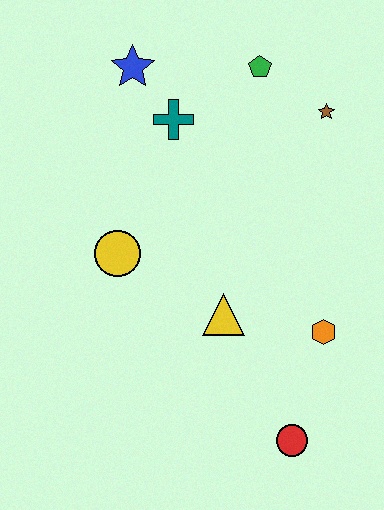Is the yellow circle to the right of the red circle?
No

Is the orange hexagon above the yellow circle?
No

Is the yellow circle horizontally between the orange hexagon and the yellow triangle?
No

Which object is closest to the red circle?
The orange hexagon is closest to the red circle.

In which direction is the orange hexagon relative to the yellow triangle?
The orange hexagon is to the right of the yellow triangle.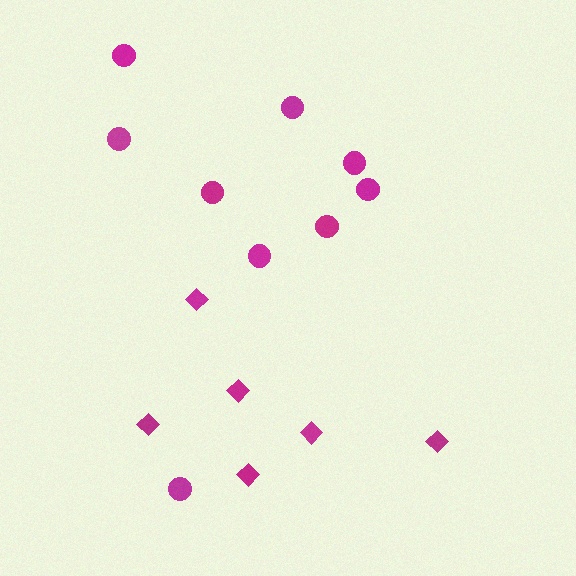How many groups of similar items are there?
There are 2 groups: one group of circles (9) and one group of diamonds (6).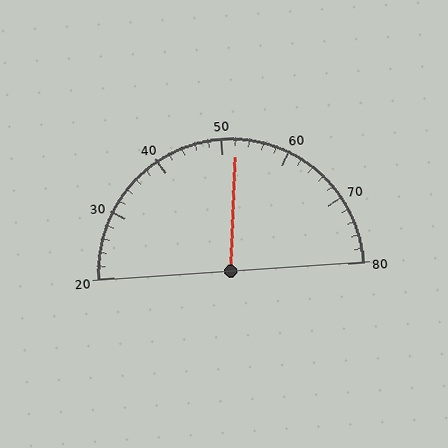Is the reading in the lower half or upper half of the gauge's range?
The reading is in the upper half of the range (20 to 80).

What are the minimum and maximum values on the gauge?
The gauge ranges from 20 to 80.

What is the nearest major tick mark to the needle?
The nearest major tick mark is 50.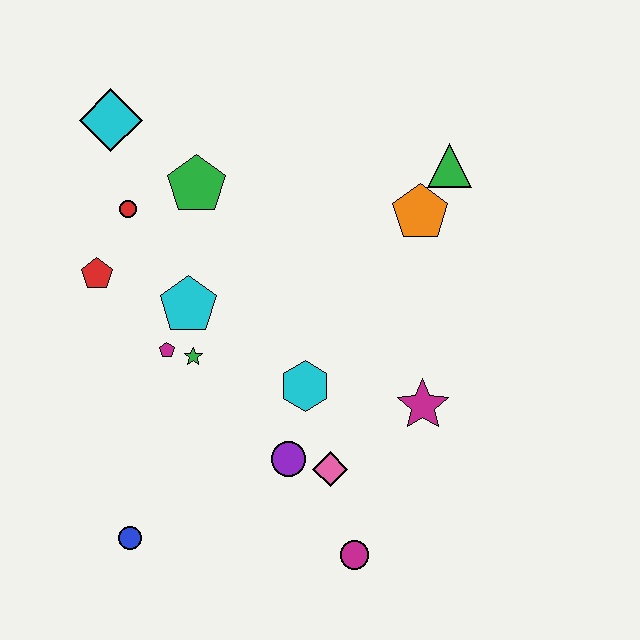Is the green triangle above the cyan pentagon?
Yes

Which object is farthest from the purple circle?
The cyan diamond is farthest from the purple circle.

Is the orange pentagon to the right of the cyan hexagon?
Yes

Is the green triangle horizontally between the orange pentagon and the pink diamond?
No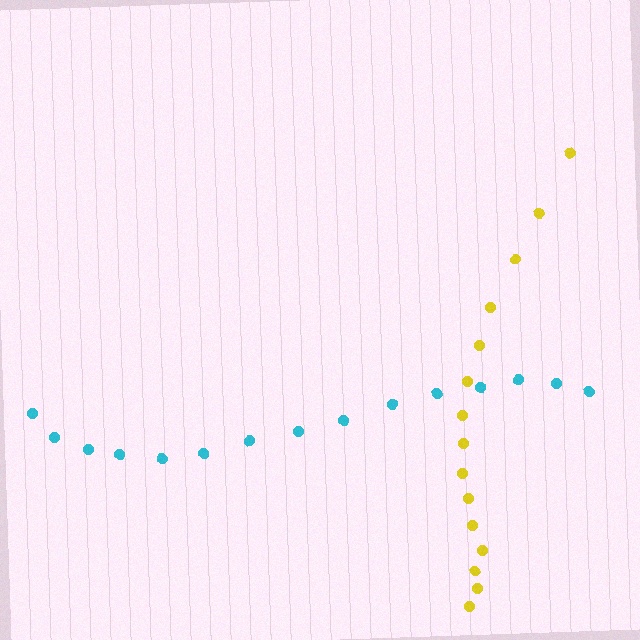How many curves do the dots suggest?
There are 2 distinct paths.